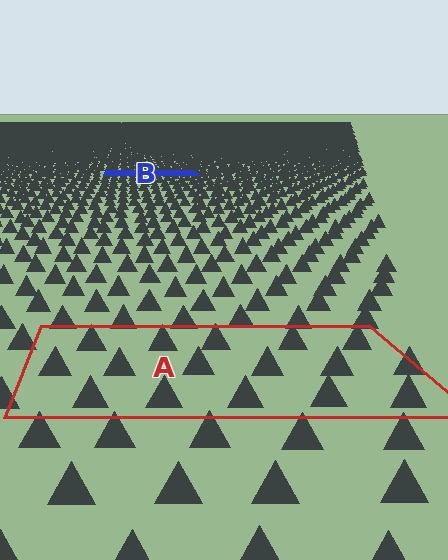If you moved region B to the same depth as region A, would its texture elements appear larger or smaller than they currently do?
They would appear larger. At a closer depth, the same texture elements are projected at a bigger on-screen size.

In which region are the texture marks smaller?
The texture marks are smaller in region B, because it is farther away.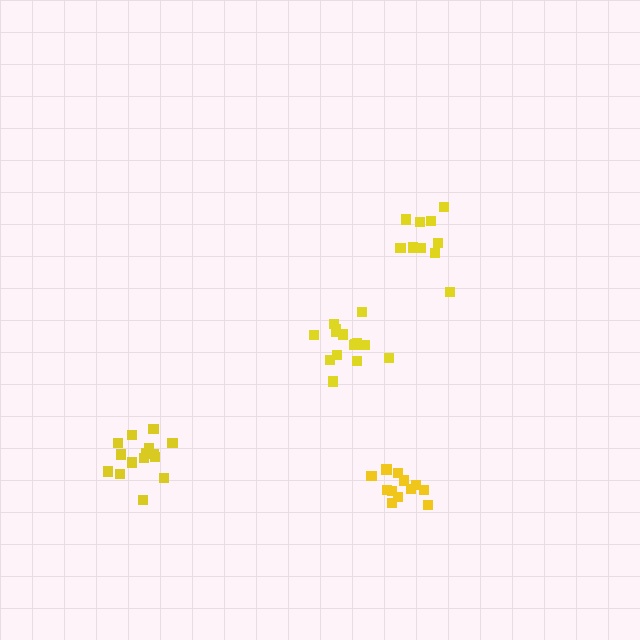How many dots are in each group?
Group 1: 11 dots, Group 2: 15 dots, Group 3: 12 dots, Group 4: 15 dots (53 total).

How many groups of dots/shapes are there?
There are 4 groups.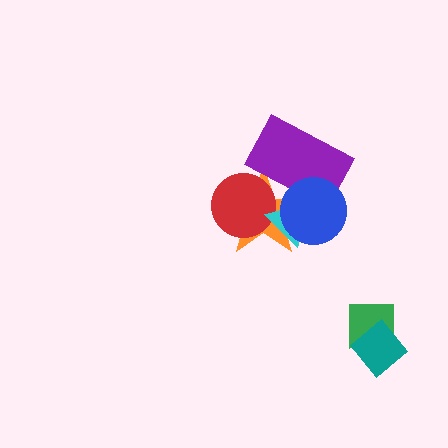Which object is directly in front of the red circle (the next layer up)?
The cyan triangle is directly in front of the red circle.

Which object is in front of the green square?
The teal diamond is in front of the green square.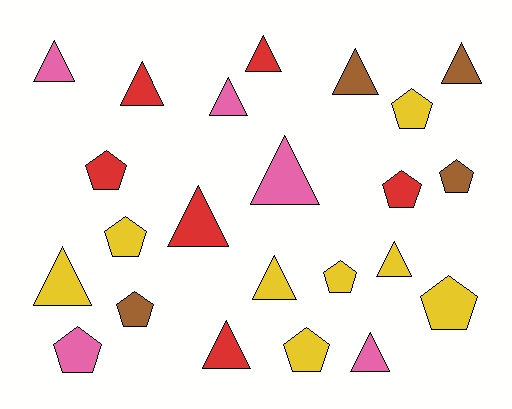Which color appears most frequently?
Yellow, with 8 objects.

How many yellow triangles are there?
There are 3 yellow triangles.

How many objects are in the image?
There are 23 objects.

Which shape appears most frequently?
Triangle, with 13 objects.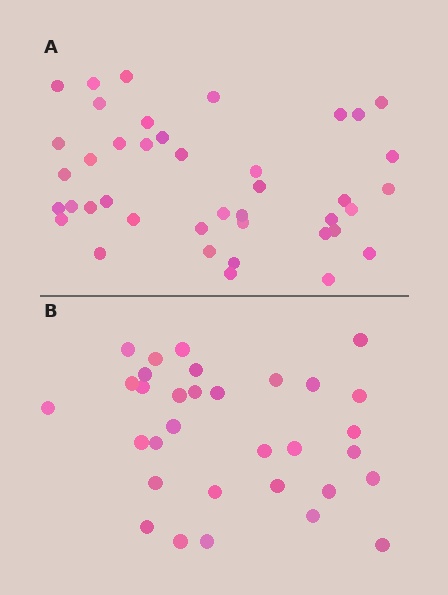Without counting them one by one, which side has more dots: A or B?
Region A (the top region) has more dots.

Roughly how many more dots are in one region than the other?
Region A has roughly 8 or so more dots than region B.